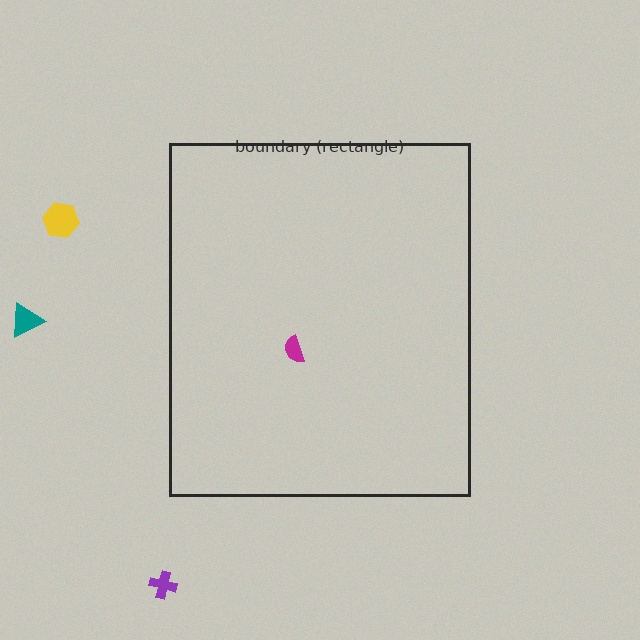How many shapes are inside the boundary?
1 inside, 3 outside.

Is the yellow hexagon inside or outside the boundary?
Outside.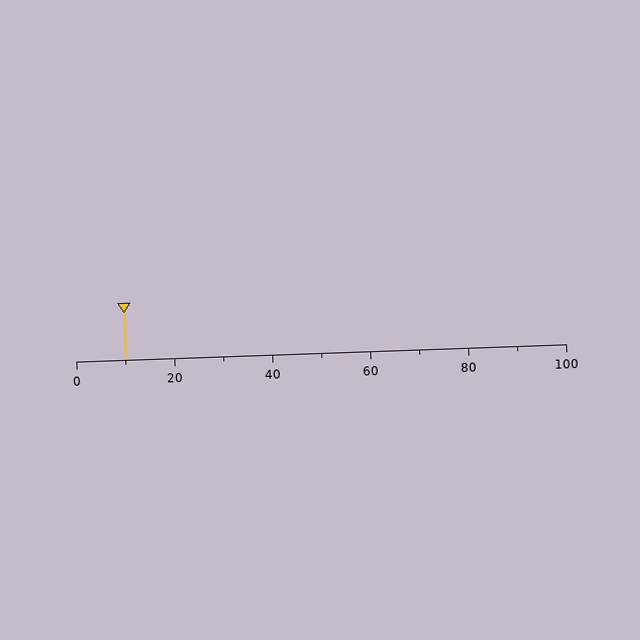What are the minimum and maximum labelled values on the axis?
The axis runs from 0 to 100.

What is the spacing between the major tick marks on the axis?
The major ticks are spaced 20 apart.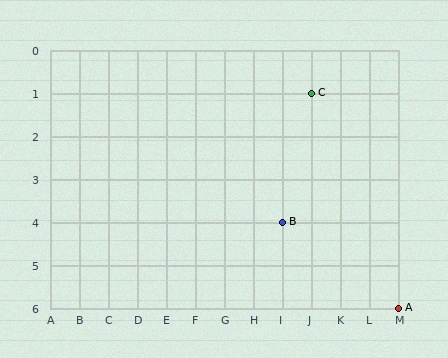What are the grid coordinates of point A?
Point A is at grid coordinates (M, 6).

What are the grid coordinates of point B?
Point B is at grid coordinates (I, 4).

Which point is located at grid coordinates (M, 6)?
Point A is at (M, 6).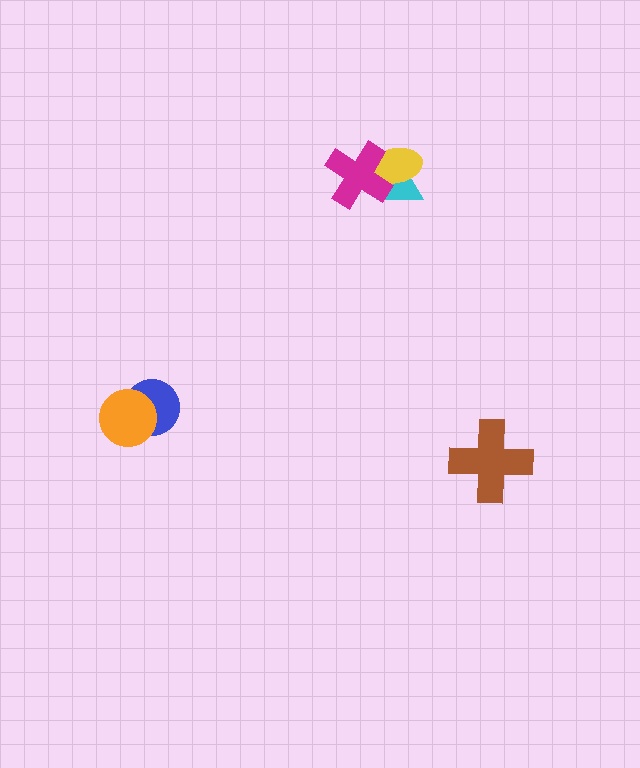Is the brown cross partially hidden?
No, no other shape covers it.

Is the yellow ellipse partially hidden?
Yes, it is partially covered by another shape.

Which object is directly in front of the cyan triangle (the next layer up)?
The yellow ellipse is directly in front of the cyan triangle.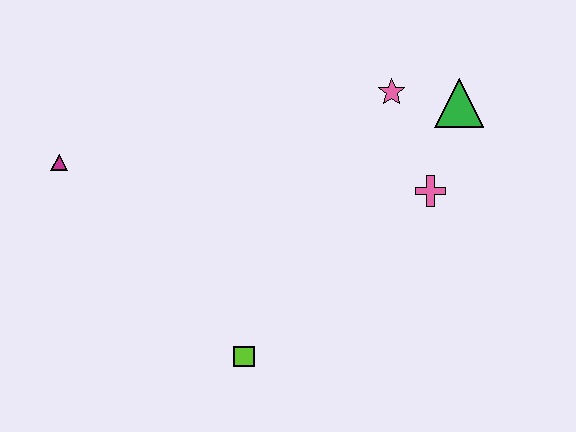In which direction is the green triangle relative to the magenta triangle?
The green triangle is to the right of the magenta triangle.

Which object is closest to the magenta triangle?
The lime square is closest to the magenta triangle.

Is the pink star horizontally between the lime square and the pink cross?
Yes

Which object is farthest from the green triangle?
The magenta triangle is farthest from the green triangle.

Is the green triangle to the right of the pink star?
Yes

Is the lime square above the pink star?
No